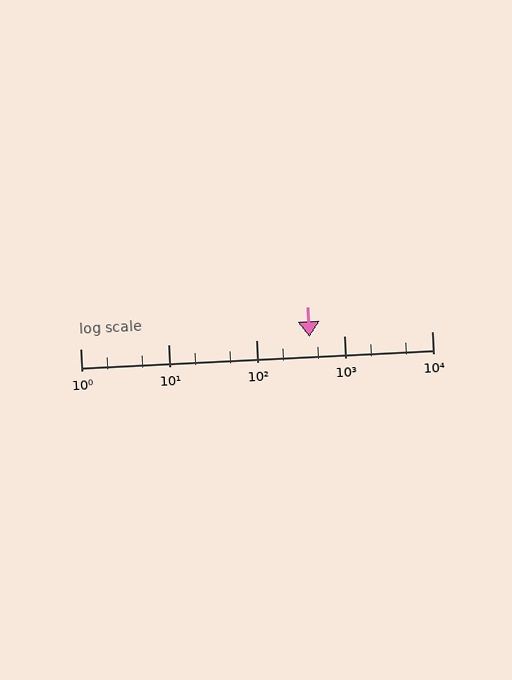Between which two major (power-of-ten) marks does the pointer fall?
The pointer is between 100 and 1000.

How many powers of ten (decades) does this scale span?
The scale spans 4 decades, from 1 to 10000.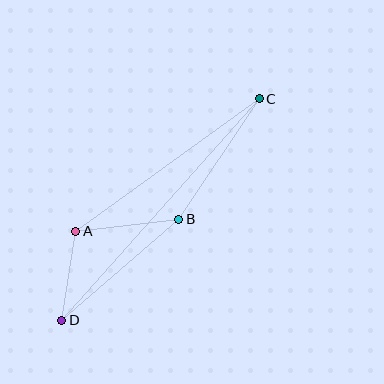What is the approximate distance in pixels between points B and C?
The distance between B and C is approximately 145 pixels.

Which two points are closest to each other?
Points A and D are closest to each other.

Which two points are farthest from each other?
Points C and D are farthest from each other.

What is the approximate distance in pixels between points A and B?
The distance between A and B is approximately 104 pixels.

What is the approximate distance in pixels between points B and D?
The distance between B and D is approximately 154 pixels.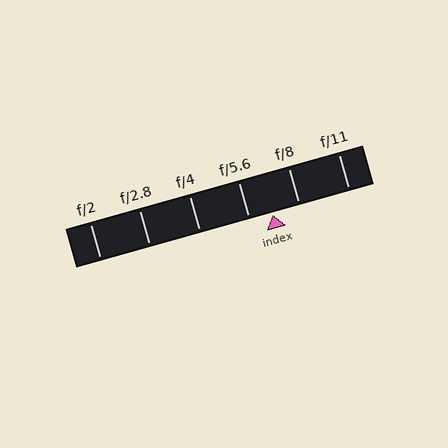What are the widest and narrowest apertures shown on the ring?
The widest aperture shown is f/2 and the narrowest is f/11.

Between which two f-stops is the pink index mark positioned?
The index mark is between f/5.6 and f/8.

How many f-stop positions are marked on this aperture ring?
There are 6 f-stop positions marked.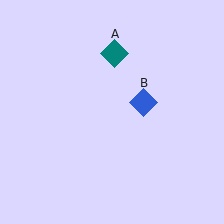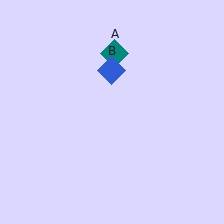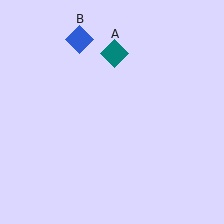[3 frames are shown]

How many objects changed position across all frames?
1 object changed position: blue diamond (object B).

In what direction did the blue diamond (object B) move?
The blue diamond (object B) moved up and to the left.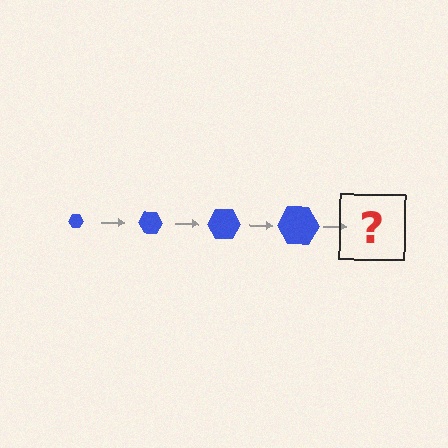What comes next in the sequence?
The next element should be a blue hexagon, larger than the previous one.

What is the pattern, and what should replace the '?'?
The pattern is that the hexagon gets progressively larger each step. The '?' should be a blue hexagon, larger than the previous one.